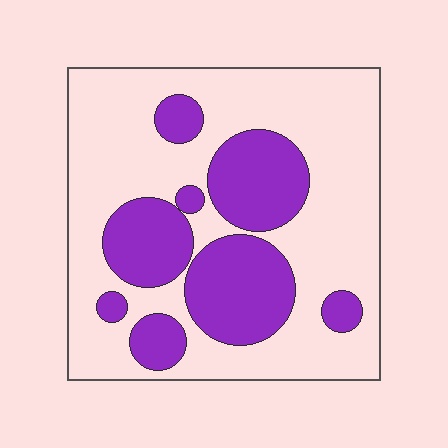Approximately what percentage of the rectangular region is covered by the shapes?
Approximately 35%.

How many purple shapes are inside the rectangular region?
8.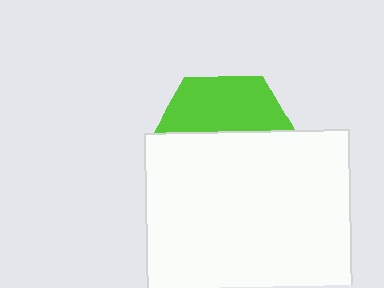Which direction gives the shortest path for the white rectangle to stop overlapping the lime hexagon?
Moving down gives the shortest separation.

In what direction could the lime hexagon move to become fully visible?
The lime hexagon could move up. That would shift it out from behind the white rectangle entirely.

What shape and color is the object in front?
The object in front is a white rectangle.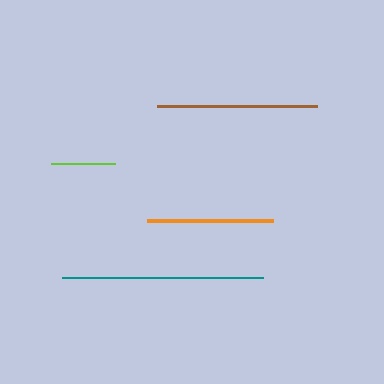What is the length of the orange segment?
The orange segment is approximately 125 pixels long.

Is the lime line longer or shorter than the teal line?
The teal line is longer than the lime line.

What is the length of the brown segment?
The brown segment is approximately 159 pixels long.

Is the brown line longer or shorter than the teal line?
The teal line is longer than the brown line.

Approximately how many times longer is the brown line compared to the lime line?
The brown line is approximately 2.5 times the length of the lime line.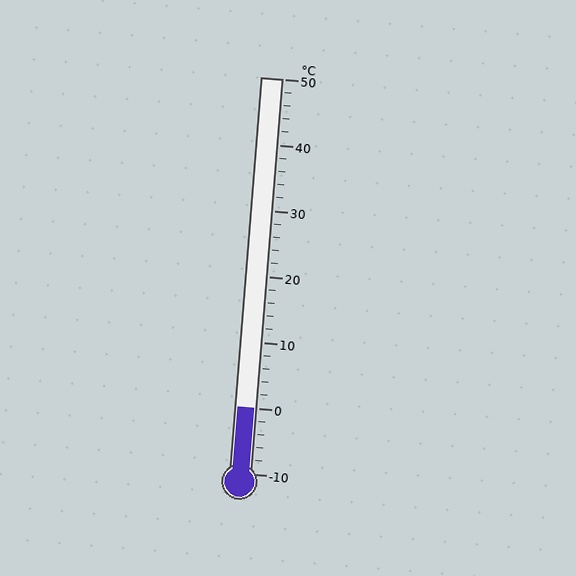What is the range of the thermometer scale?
The thermometer scale ranges from -10°C to 50°C.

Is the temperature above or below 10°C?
The temperature is below 10°C.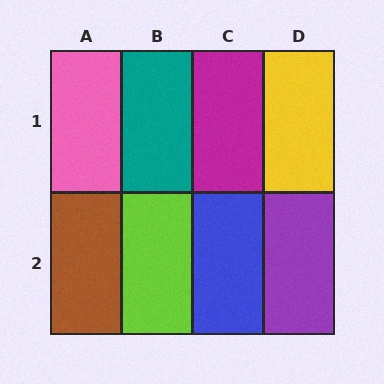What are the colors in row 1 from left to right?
Pink, teal, magenta, yellow.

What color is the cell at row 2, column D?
Purple.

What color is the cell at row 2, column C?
Blue.